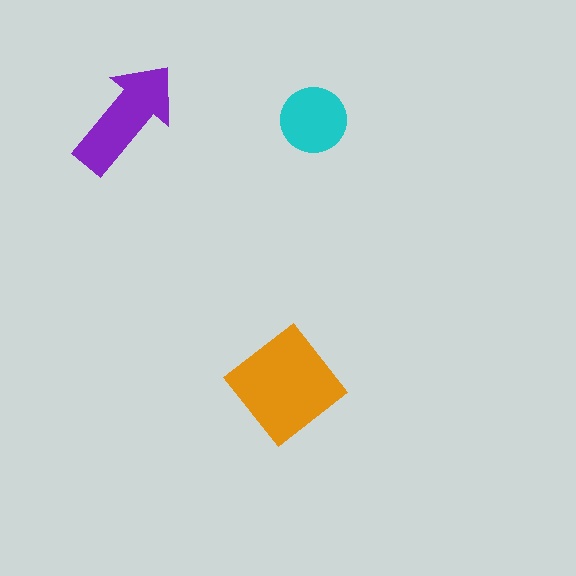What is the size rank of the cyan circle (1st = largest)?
3rd.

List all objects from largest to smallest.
The orange diamond, the purple arrow, the cyan circle.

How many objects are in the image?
There are 3 objects in the image.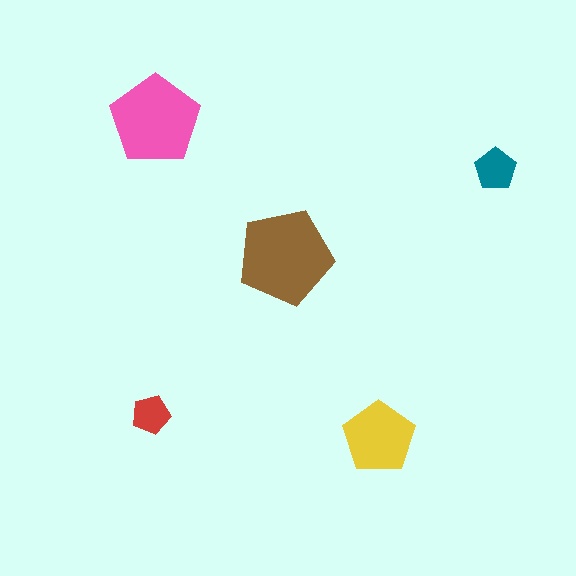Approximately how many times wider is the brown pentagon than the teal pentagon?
About 2.5 times wider.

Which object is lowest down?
The yellow pentagon is bottommost.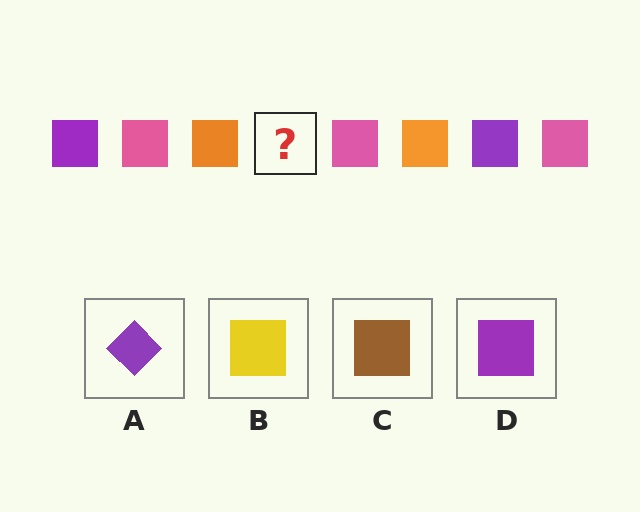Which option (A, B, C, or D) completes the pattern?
D.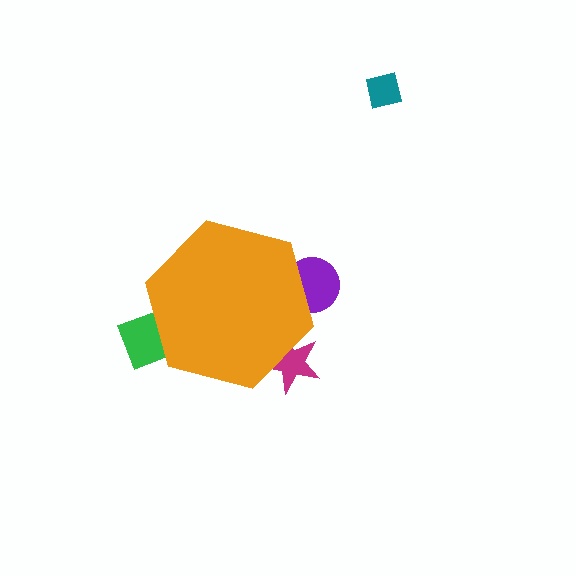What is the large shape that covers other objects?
An orange hexagon.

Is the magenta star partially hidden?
Yes, the magenta star is partially hidden behind the orange hexagon.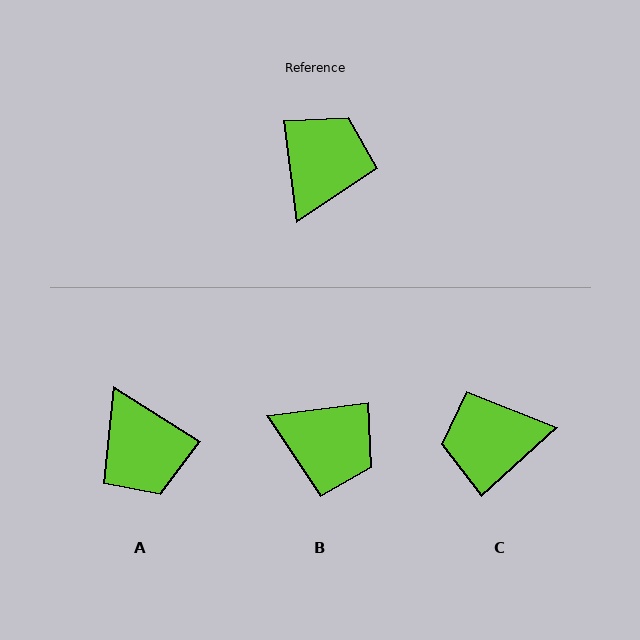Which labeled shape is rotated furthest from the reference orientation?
A, about 130 degrees away.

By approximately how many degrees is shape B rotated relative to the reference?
Approximately 90 degrees clockwise.